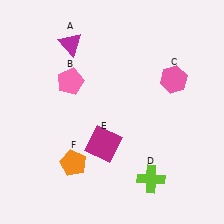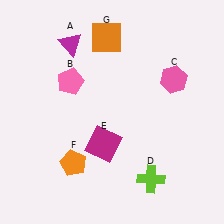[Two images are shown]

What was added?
An orange square (G) was added in Image 2.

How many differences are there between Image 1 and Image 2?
There is 1 difference between the two images.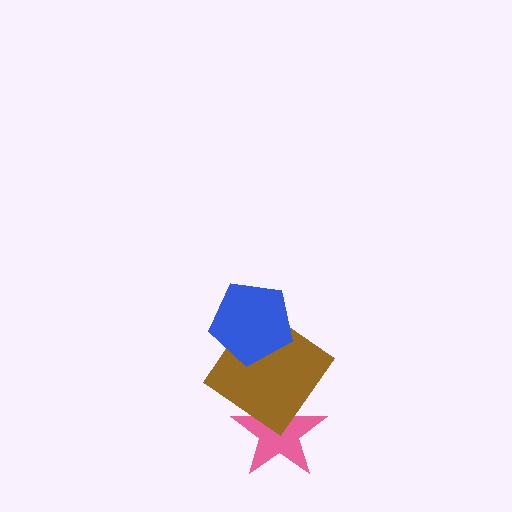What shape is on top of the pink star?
The brown diamond is on top of the pink star.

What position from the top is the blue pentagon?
The blue pentagon is 1st from the top.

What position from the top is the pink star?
The pink star is 3rd from the top.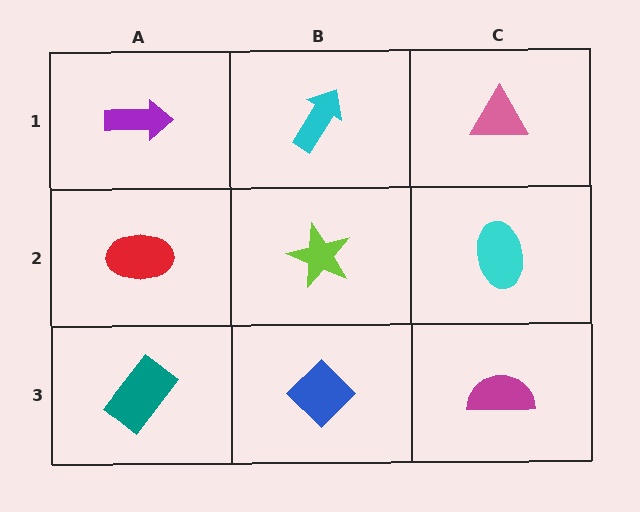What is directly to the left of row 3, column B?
A teal rectangle.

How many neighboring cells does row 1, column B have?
3.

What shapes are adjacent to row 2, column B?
A cyan arrow (row 1, column B), a blue diamond (row 3, column B), a red ellipse (row 2, column A), a cyan ellipse (row 2, column C).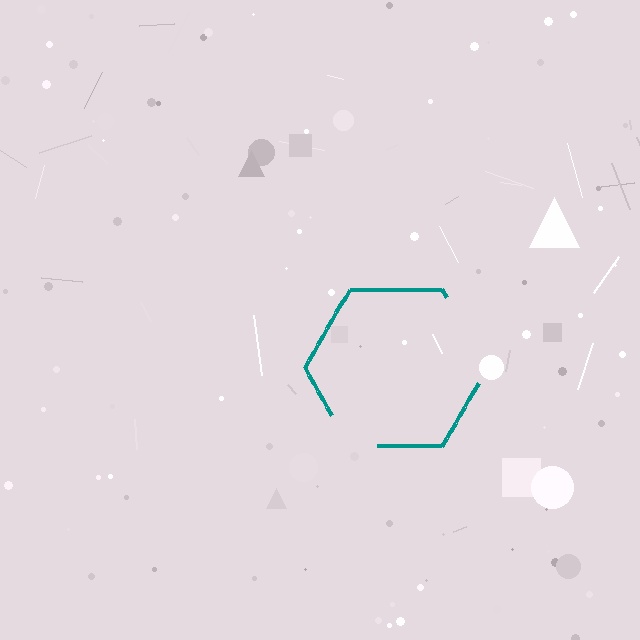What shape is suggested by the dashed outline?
The dashed outline suggests a hexagon.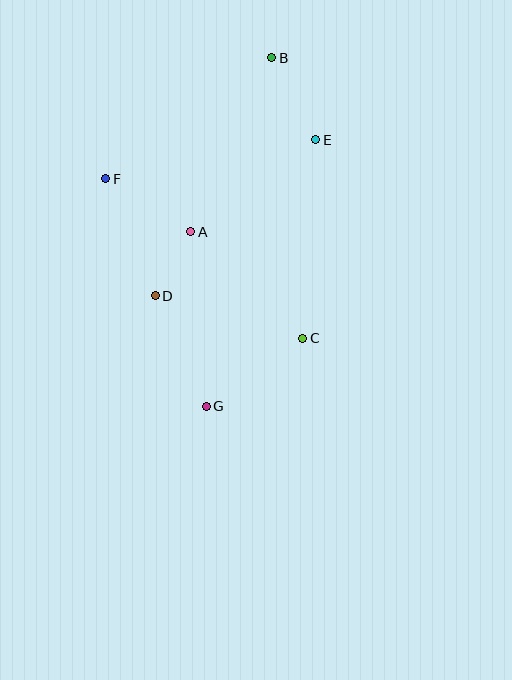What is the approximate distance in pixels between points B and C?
The distance between B and C is approximately 283 pixels.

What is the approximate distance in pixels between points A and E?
The distance between A and E is approximately 155 pixels.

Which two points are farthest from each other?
Points B and G are farthest from each other.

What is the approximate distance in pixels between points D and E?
The distance between D and E is approximately 224 pixels.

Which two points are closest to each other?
Points A and D are closest to each other.